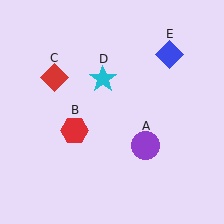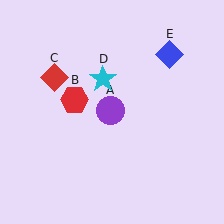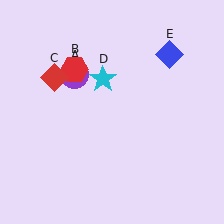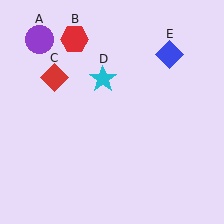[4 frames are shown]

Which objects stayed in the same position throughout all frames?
Red diamond (object C) and cyan star (object D) and blue diamond (object E) remained stationary.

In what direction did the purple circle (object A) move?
The purple circle (object A) moved up and to the left.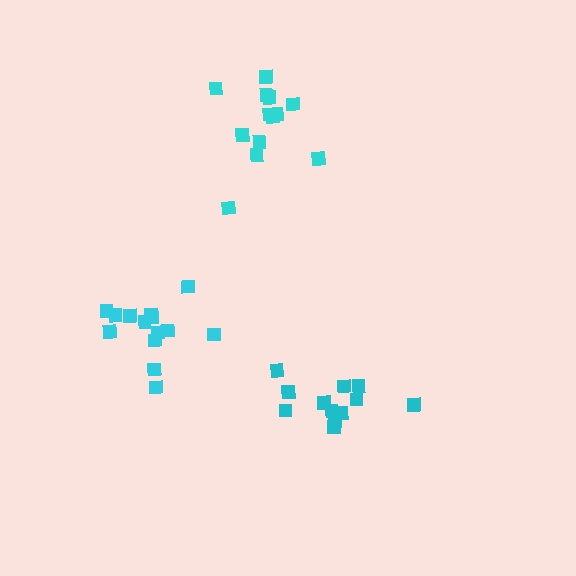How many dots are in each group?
Group 1: 14 dots, Group 2: 13 dots, Group 3: 12 dots (39 total).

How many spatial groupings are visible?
There are 3 spatial groupings.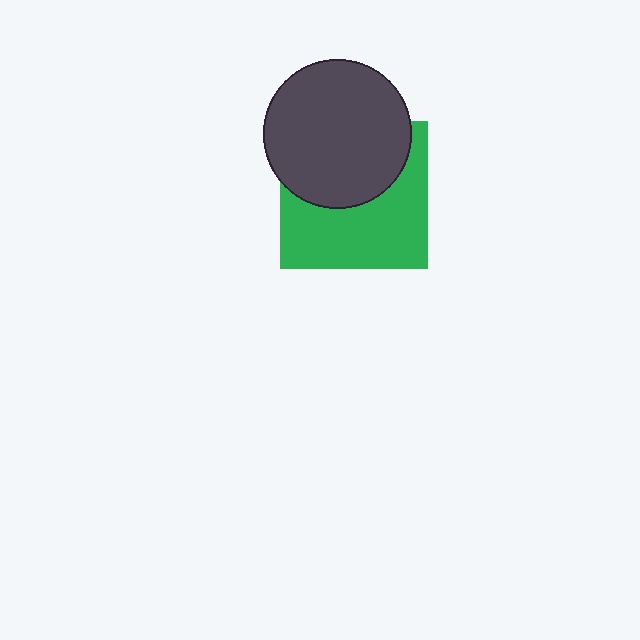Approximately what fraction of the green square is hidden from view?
Roughly 45% of the green square is hidden behind the dark gray circle.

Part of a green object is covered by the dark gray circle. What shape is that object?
It is a square.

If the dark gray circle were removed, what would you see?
You would see the complete green square.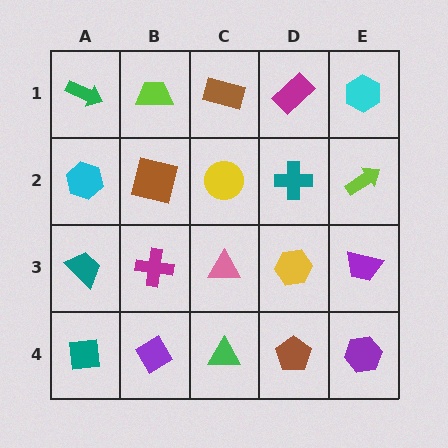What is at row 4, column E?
A purple hexagon.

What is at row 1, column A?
A green arrow.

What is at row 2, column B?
A brown square.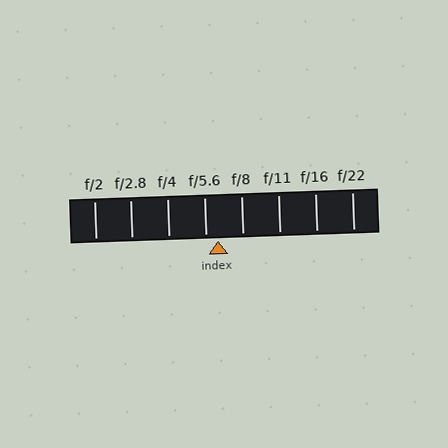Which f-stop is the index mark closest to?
The index mark is closest to f/5.6.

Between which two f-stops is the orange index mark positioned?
The index mark is between f/5.6 and f/8.